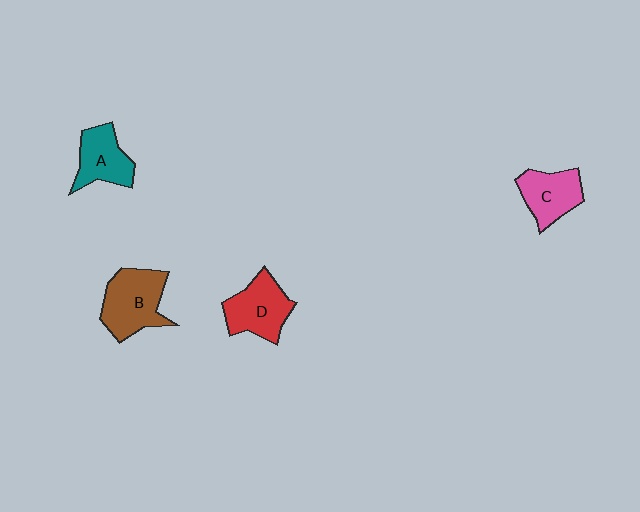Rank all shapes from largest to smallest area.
From largest to smallest: B (brown), D (red), C (pink), A (teal).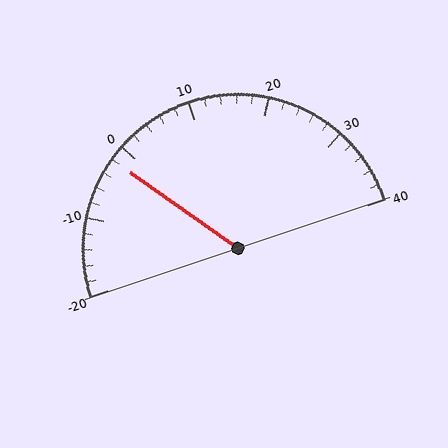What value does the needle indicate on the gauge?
The needle indicates approximately -2.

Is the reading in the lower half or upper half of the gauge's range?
The reading is in the lower half of the range (-20 to 40).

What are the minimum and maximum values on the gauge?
The gauge ranges from -20 to 40.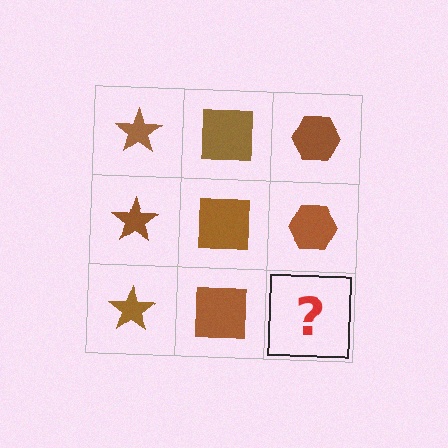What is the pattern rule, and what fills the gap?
The rule is that each column has a consistent shape. The gap should be filled with a brown hexagon.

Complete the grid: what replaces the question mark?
The question mark should be replaced with a brown hexagon.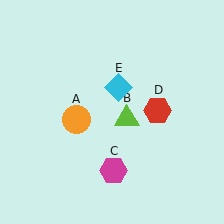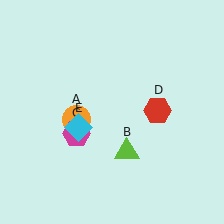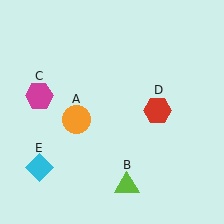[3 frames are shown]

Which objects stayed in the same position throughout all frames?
Orange circle (object A) and red hexagon (object D) remained stationary.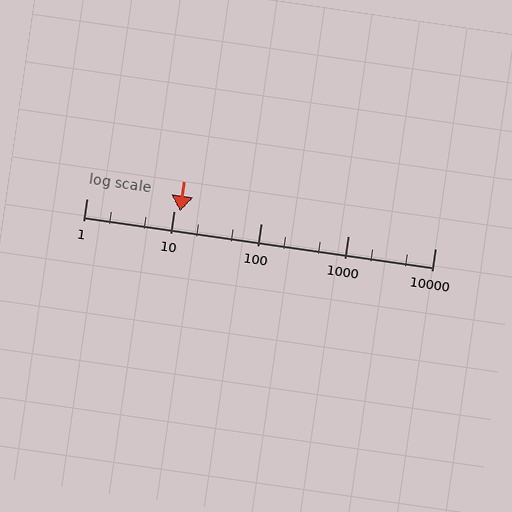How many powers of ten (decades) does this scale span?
The scale spans 4 decades, from 1 to 10000.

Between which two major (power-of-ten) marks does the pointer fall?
The pointer is between 10 and 100.